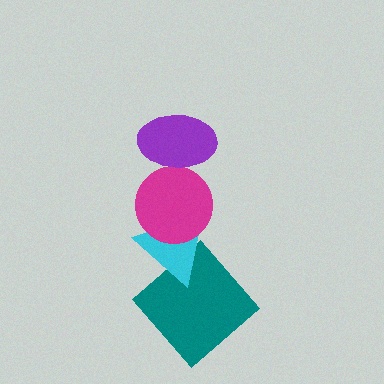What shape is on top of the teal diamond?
The cyan triangle is on top of the teal diamond.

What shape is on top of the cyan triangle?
The magenta circle is on top of the cyan triangle.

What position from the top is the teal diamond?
The teal diamond is 4th from the top.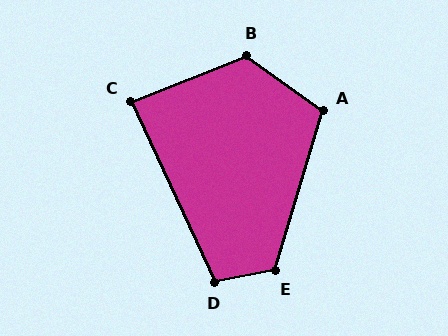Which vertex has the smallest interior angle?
C, at approximately 87 degrees.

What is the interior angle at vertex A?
Approximately 109 degrees (obtuse).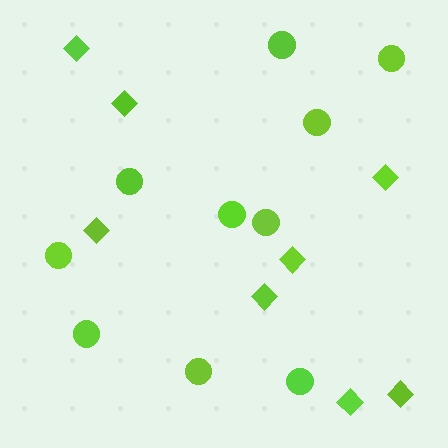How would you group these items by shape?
There are 2 groups: one group of circles (10) and one group of diamonds (8).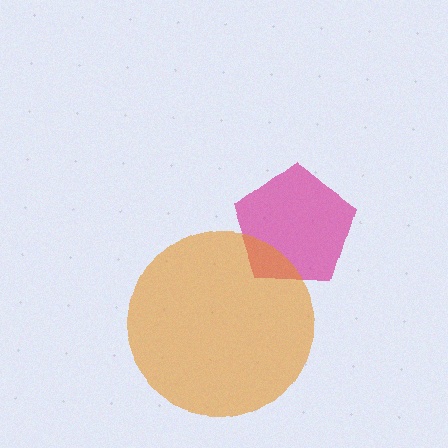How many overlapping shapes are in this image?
There are 2 overlapping shapes in the image.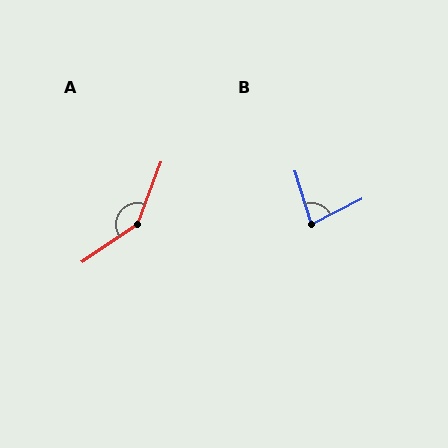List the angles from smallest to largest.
B (80°), A (145°).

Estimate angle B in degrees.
Approximately 80 degrees.